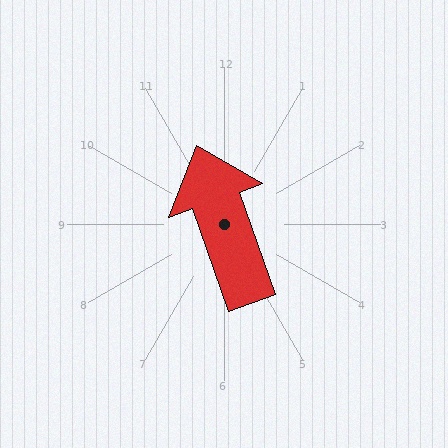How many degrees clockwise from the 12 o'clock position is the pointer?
Approximately 341 degrees.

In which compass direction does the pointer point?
North.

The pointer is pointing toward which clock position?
Roughly 11 o'clock.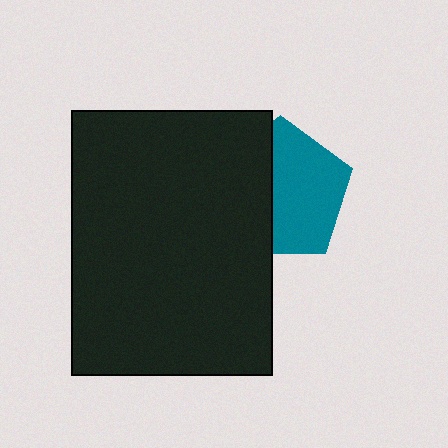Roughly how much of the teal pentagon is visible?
About half of it is visible (roughly 57%).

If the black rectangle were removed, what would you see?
You would see the complete teal pentagon.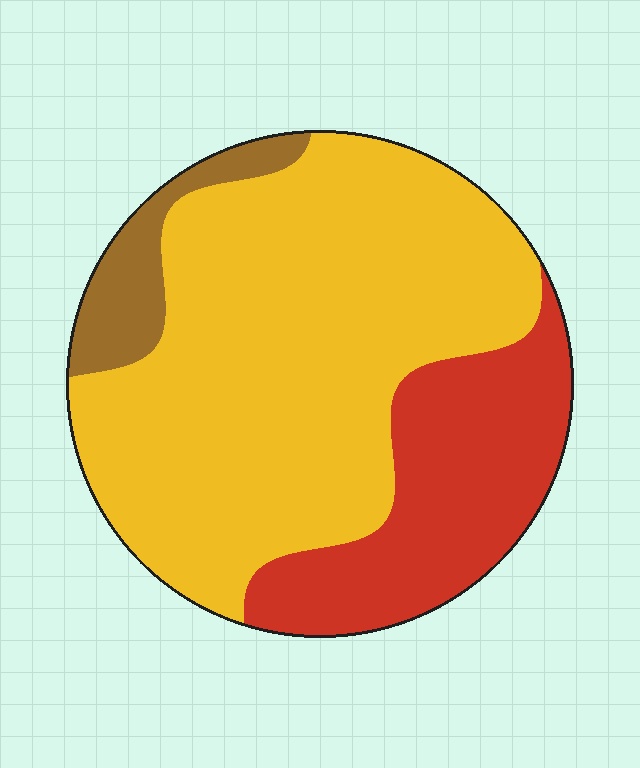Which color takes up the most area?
Yellow, at roughly 65%.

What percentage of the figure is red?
Red takes up about one quarter (1/4) of the figure.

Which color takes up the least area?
Brown, at roughly 10%.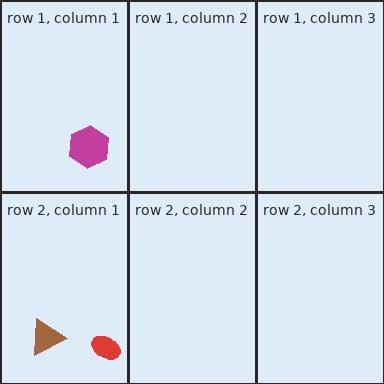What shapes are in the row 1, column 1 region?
The magenta hexagon.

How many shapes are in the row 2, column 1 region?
2.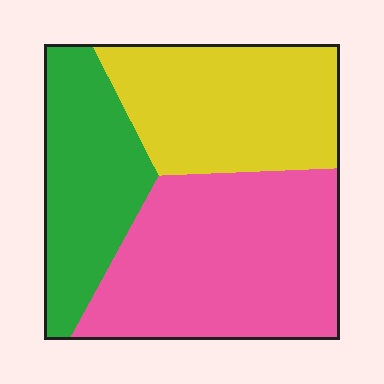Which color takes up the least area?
Green, at roughly 25%.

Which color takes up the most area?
Pink, at roughly 45%.